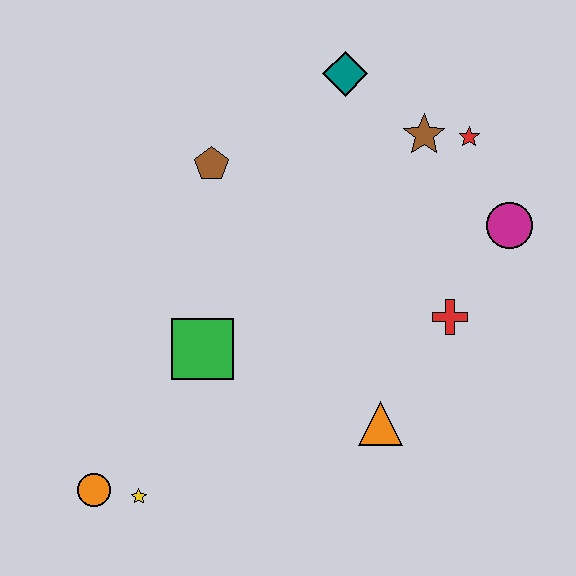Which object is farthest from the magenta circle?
The orange circle is farthest from the magenta circle.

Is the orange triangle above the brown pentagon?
No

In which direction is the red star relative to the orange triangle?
The red star is above the orange triangle.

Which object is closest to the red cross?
The magenta circle is closest to the red cross.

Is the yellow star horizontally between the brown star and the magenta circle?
No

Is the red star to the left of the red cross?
No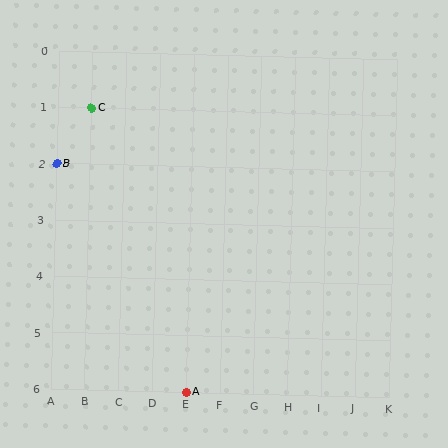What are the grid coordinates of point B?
Point B is at grid coordinates (A, 2).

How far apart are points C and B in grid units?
Points C and B are 1 column and 1 row apart (about 1.4 grid units diagonally).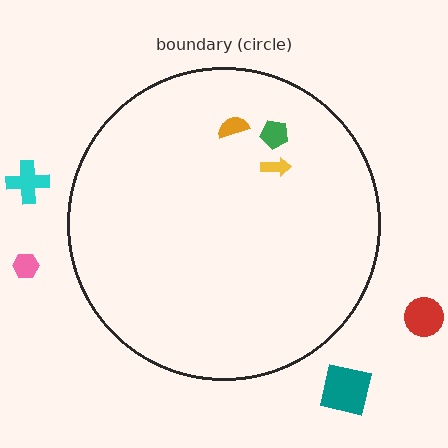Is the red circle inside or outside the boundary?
Outside.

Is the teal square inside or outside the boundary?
Outside.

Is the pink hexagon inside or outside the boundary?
Outside.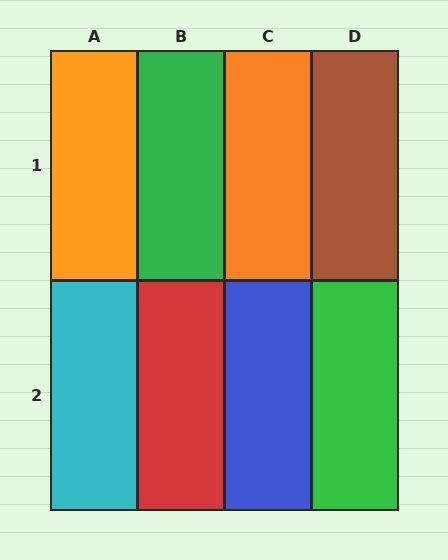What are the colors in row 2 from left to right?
Cyan, red, blue, green.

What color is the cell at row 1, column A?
Orange.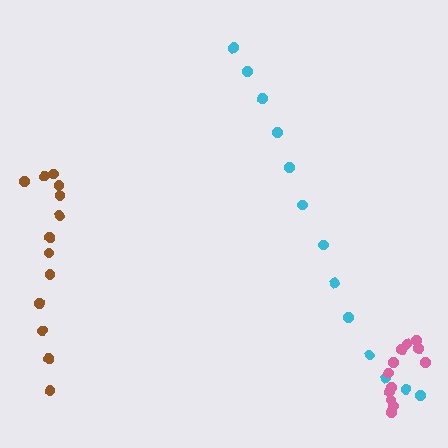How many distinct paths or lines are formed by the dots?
There are 3 distinct paths.